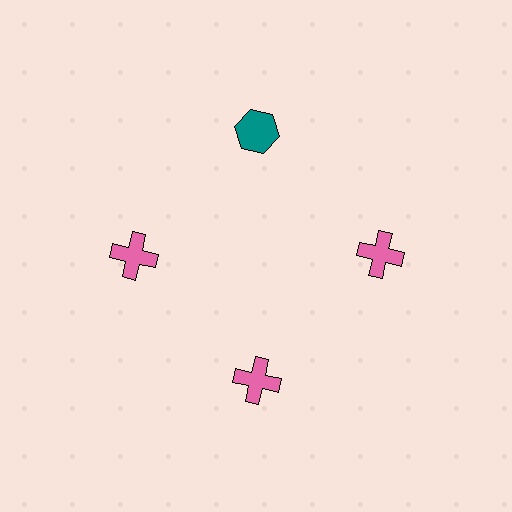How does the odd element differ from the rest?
It differs in both color (teal instead of pink) and shape (hexagon instead of cross).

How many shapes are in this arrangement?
There are 4 shapes arranged in a ring pattern.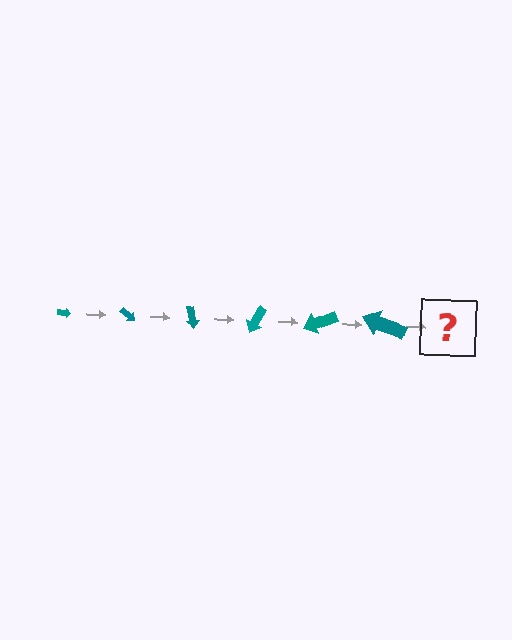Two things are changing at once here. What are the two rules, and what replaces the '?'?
The two rules are that the arrow grows larger each step and it rotates 40 degrees each step. The '?' should be an arrow, larger than the previous one and rotated 240 degrees from the start.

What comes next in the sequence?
The next element should be an arrow, larger than the previous one and rotated 240 degrees from the start.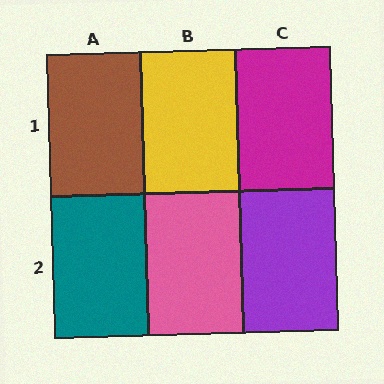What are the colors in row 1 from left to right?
Brown, yellow, magenta.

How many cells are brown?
1 cell is brown.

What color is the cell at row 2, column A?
Teal.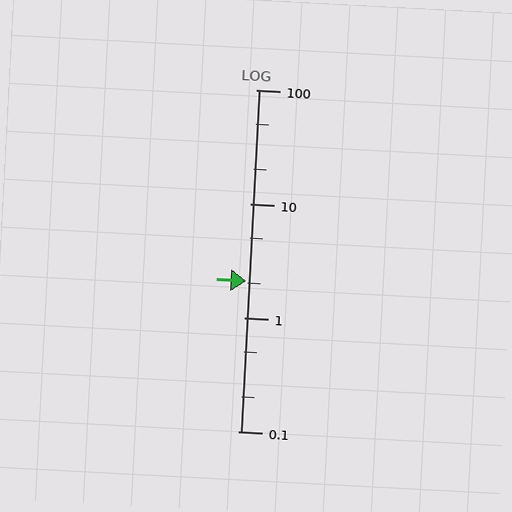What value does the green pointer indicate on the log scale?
The pointer indicates approximately 2.1.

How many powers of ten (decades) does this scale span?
The scale spans 3 decades, from 0.1 to 100.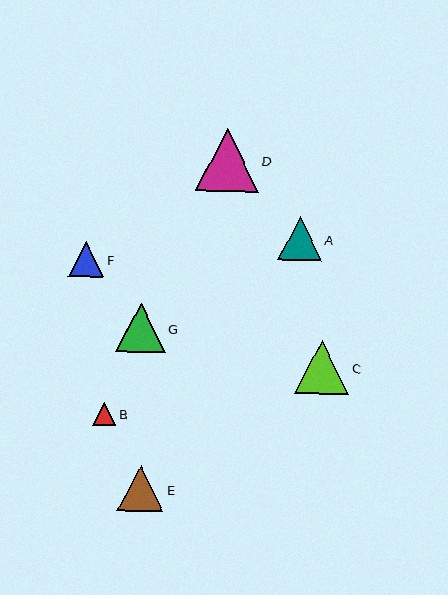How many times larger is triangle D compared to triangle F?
Triangle D is approximately 1.8 times the size of triangle F.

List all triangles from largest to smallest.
From largest to smallest: D, C, G, E, A, F, B.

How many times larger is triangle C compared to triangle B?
Triangle C is approximately 2.3 times the size of triangle B.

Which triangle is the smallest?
Triangle B is the smallest with a size of approximately 23 pixels.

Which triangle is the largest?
Triangle D is the largest with a size of approximately 63 pixels.